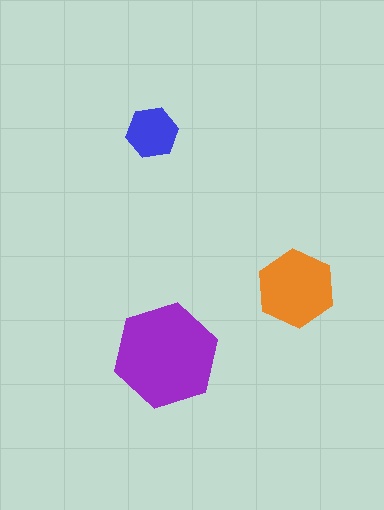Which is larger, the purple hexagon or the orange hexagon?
The purple one.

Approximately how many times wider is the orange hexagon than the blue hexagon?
About 1.5 times wider.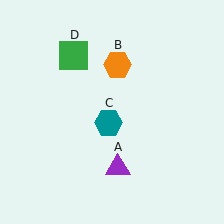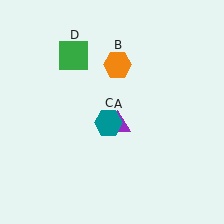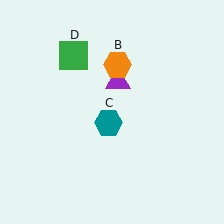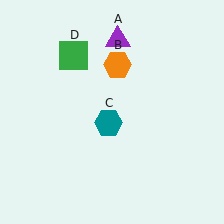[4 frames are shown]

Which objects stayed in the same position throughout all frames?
Orange hexagon (object B) and teal hexagon (object C) and green square (object D) remained stationary.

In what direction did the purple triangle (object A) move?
The purple triangle (object A) moved up.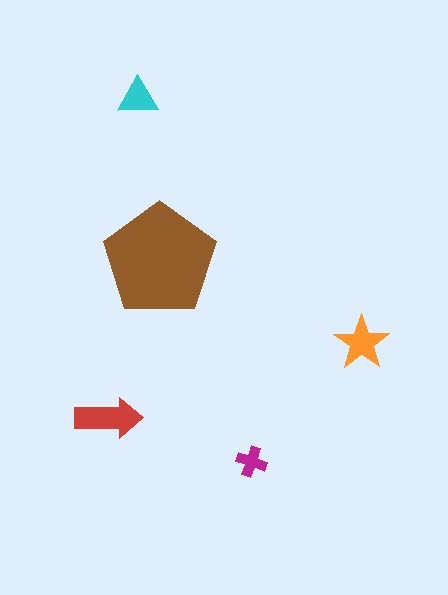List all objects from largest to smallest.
The brown pentagon, the red arrow, the orange star, the cyan triangle, the magenta cross.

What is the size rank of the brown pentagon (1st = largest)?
1st.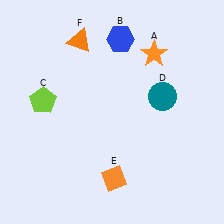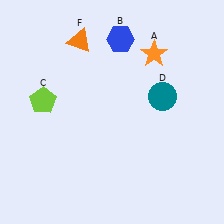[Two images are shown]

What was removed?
The orange diamond (E) was removed in Image 2.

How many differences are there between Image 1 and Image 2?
There is 1 difference between the two images.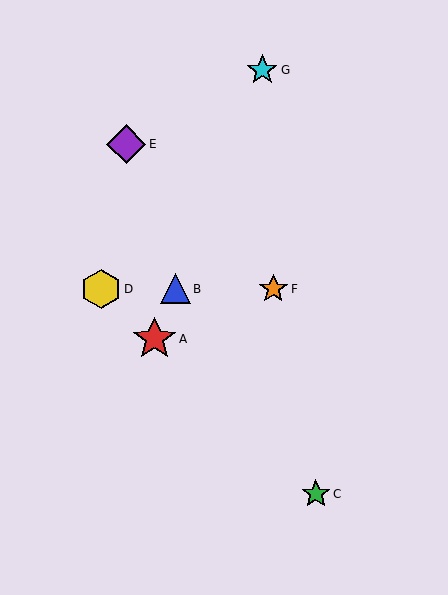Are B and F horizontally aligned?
Yes, both are at y≈289.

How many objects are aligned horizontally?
3 objects (B, D, F) are aligned horizontally.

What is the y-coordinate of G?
Object G is at y≈70.